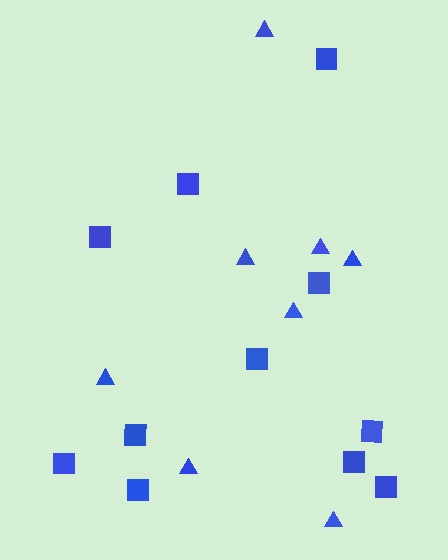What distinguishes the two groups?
There are 2 groups: one group of squares (11) and one group of triangles (8).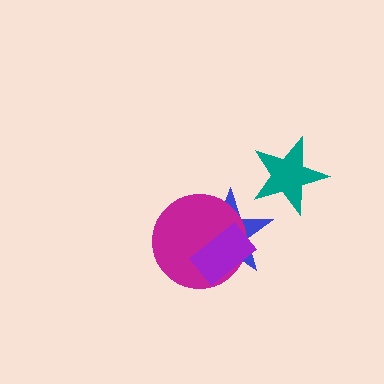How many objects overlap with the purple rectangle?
2 objects overlap with the purple rectangle.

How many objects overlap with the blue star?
2 objects overlap with the blue star.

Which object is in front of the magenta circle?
The purple rectangle is in front of the magenta circle.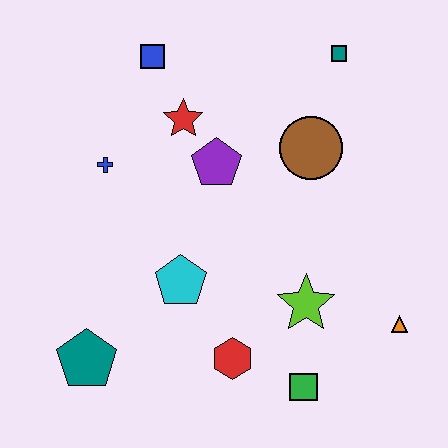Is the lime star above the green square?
Yes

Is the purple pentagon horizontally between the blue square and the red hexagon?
Yes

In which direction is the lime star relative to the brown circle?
The lime star is below the brown circle.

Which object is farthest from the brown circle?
The teal pentagon is farthest from the brown circle.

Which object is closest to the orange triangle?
The lime star is closest to the orange triangle.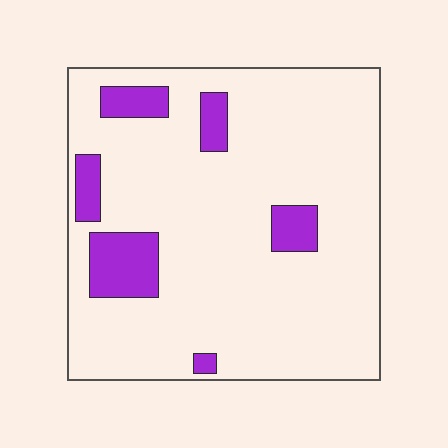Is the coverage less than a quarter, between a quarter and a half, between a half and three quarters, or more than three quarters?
Less than a quarter.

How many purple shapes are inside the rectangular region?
6.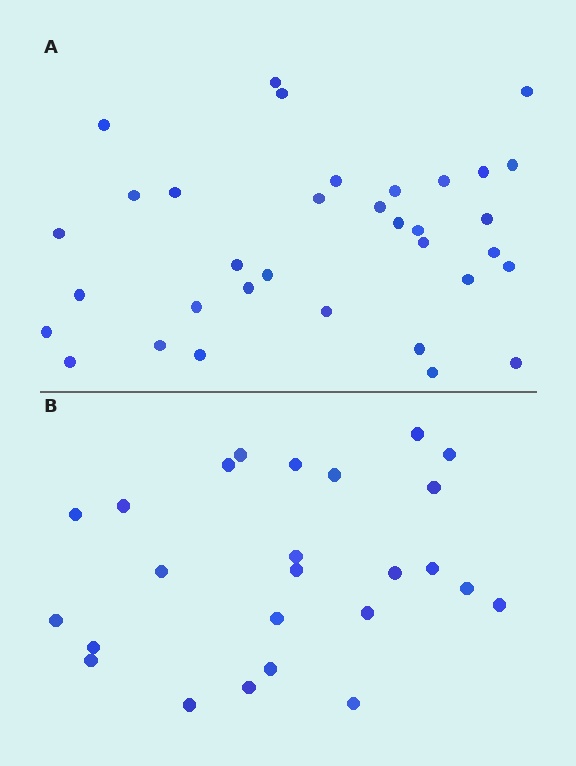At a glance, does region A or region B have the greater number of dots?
Region A (the top region) has more dots.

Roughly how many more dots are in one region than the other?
Region A has roughly 8 or so more dots than region B.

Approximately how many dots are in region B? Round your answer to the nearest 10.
About 20 dots. (The exact count is 25, which rounds to 20.)